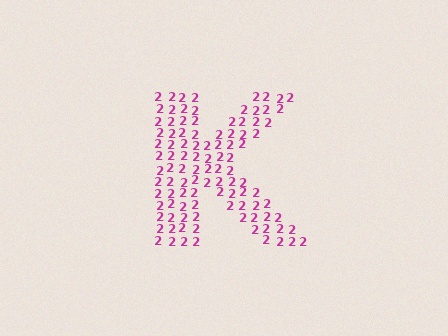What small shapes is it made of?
It is made of small digit 2's.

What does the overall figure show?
The overall figure shows the letter K.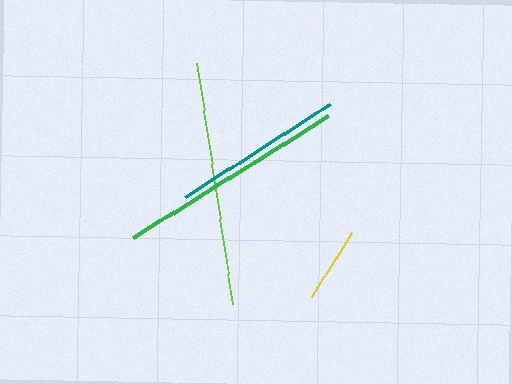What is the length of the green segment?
The green segment is approximately 230 pixels long.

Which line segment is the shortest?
The yellow line is the shortest at approximately 76 pixels.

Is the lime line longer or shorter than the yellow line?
The lime line is longer than the yellow line.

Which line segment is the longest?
The lime line is the longest at approximately 243 pixels.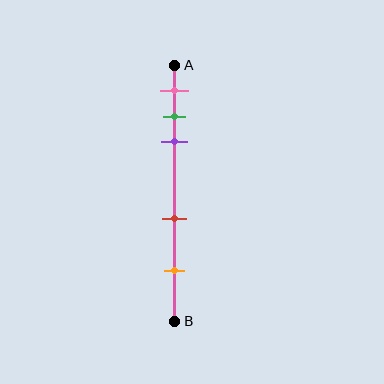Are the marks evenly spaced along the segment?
No, the marks are not evenly spaced.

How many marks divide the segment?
There are 5 marks dividing the segment.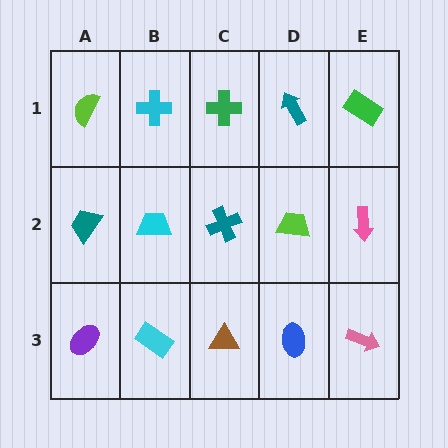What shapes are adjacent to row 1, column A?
A teal trapezoid (row 2, column A), a cyan cross (row 1, column B).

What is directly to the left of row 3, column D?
A brown triangle.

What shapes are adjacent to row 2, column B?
A cyan cross (row 1, column B), a cyan rectangle (row 3, column B), a teal trapezoid (row 2, column A), a teal cross (row 2, column C).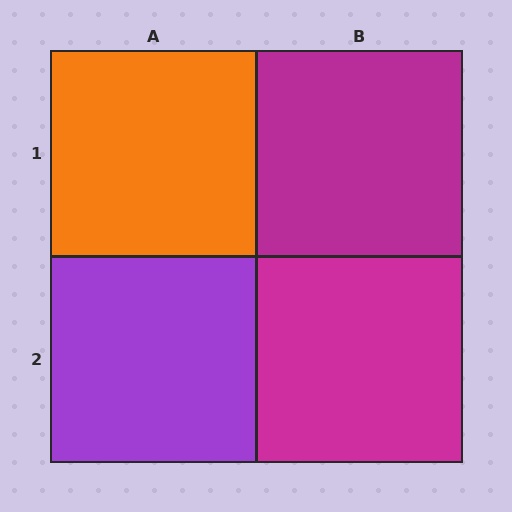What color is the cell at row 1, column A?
Orange.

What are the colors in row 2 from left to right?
Purple, magenta.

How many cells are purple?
1 cell is purple.